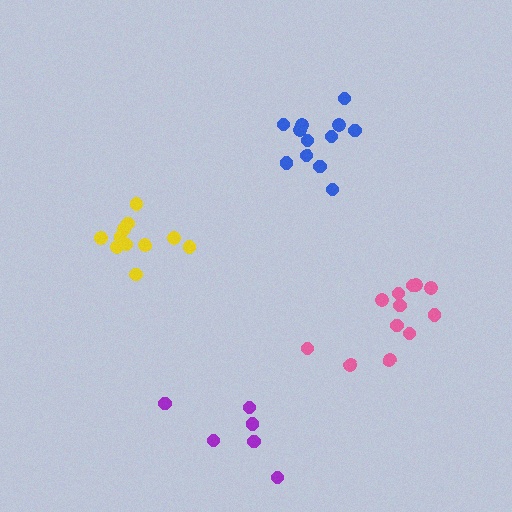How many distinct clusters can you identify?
There are 4 distinct clusters.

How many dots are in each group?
Group 1: 11 dots, Group 2: 6 dots, Group 3: 12 dots, Group 4: 12 dots (41 total).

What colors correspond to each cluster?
The clusters are colored: yellow, purple, blue, pink.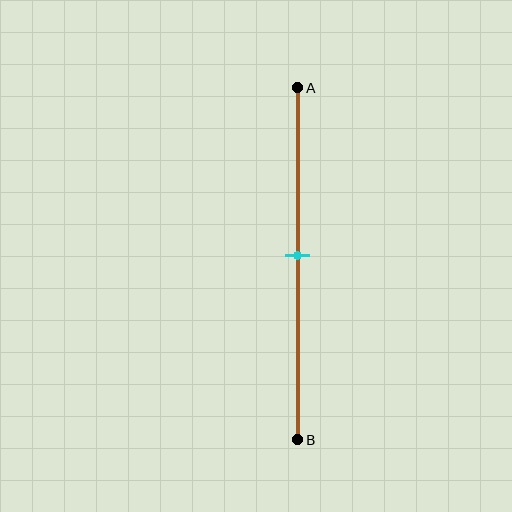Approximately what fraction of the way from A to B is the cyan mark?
The cyan mark is approximately 50% of the way from A to B.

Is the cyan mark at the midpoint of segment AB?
Yes, the mark is approximately at the midpoint.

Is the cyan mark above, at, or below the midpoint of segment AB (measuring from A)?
The cyan mark is approximately at the midpoint of segment AB.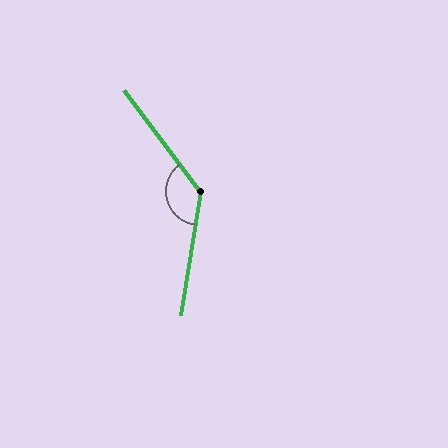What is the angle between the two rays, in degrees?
Approximately 134 degrees.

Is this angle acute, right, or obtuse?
It is obtuse.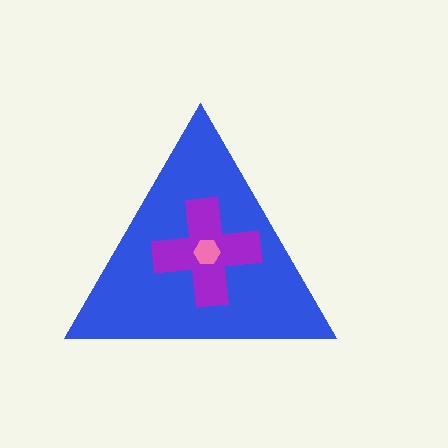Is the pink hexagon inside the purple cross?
Yes.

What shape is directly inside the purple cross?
The pink hexagon.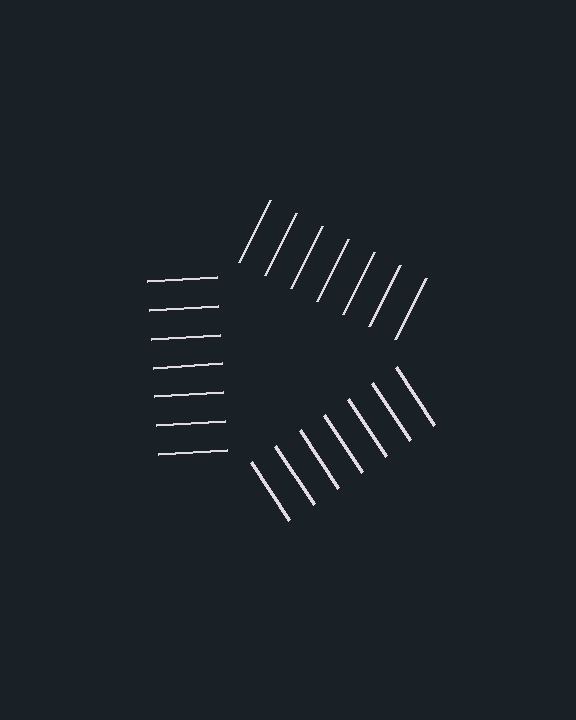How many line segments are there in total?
21 — 7 along each of the 3 edges.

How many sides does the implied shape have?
3 sides — the line-ends trace a triangle.